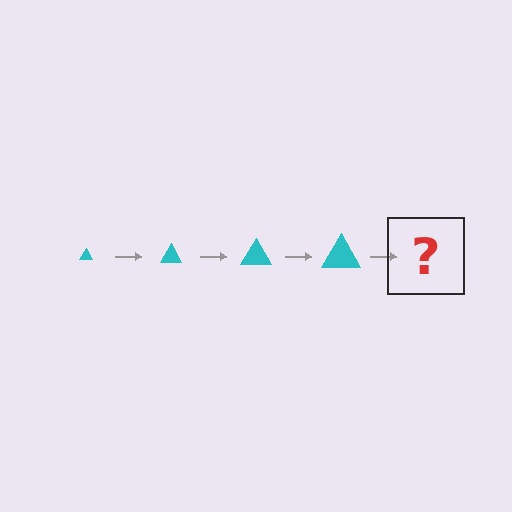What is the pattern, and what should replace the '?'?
The pattern is that the triangle gets progressively larger each step. The '?' should be a cyan triangle, larger than the previous one.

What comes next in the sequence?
The next element should be a cyan triangle, larger than the previous one.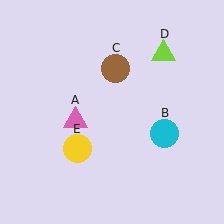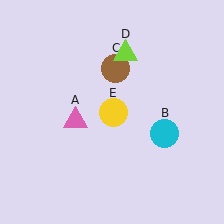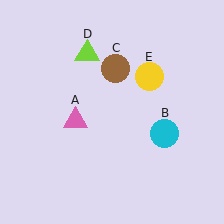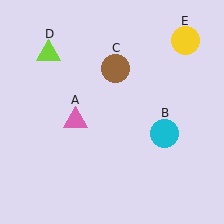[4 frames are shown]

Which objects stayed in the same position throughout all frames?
Pink triangle (object A) and cyan circle (object B) and brown circle (object C) remained stationary.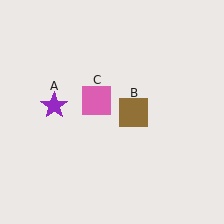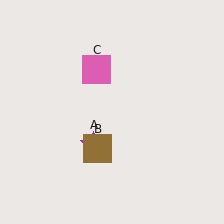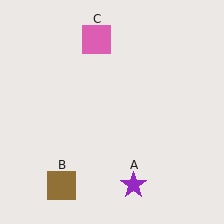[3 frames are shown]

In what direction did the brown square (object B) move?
The brown square (object B) moved down and to the left.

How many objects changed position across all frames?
3 objects changed position: purple star (object A), brown square (object B), pink square (object C).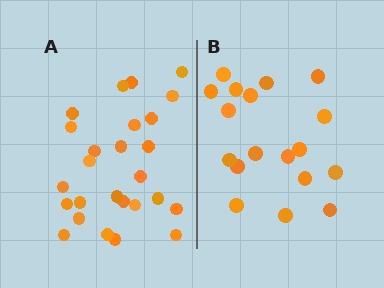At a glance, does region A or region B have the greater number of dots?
Region A (the left region) has more dots.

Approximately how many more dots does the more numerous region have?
Region A has roughly 8 or so more dots than region B.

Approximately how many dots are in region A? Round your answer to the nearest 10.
About 30 dots. (The exact count is 26, which rounds to 30.)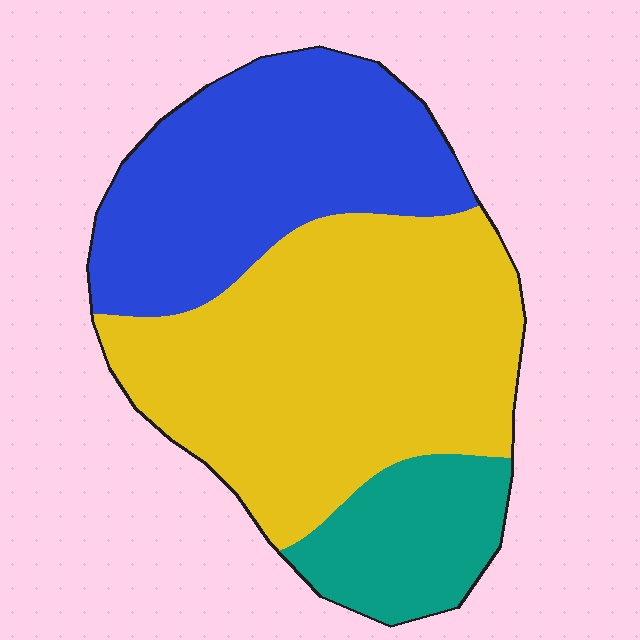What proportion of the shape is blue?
Blue takes up between a third and a half of the shape.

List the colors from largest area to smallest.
From largest to smallest: yellow, blue, teal.